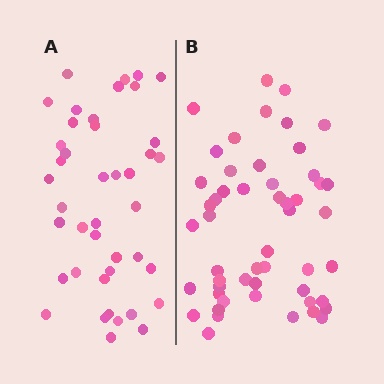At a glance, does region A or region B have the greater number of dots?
Region B (the right region) has more dots.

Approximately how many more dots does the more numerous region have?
Region B has roughly 10 or so more dots than region A.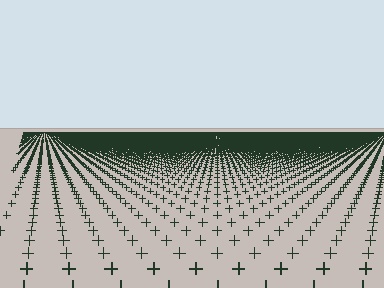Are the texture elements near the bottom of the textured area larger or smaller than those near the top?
Larger. Near the bottom, elements are closer to the viewer and appear at a bigger on-screen size.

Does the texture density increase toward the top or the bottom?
Density increases toward the top.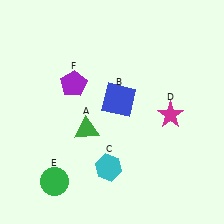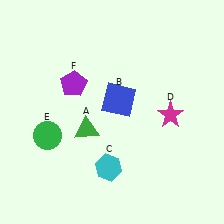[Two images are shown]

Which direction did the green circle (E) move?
The green circle (E) moved up.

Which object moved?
The green circle (E) moved up.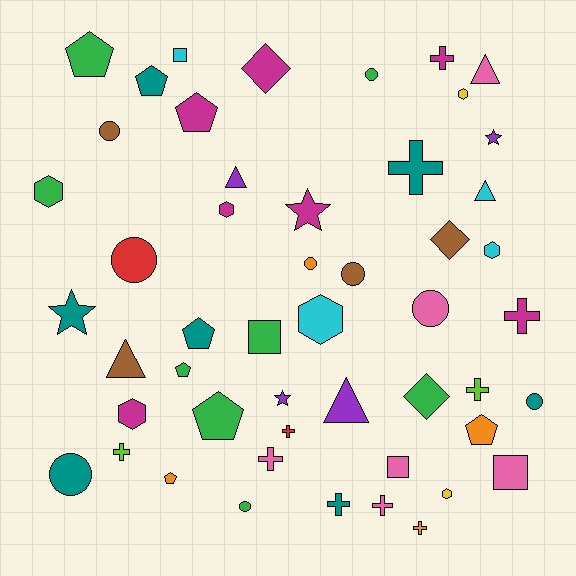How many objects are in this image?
There are 50 objects.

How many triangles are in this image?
There are 5 triangles.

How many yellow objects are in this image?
There are 2 yellow objects.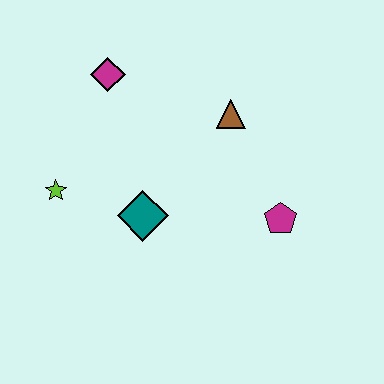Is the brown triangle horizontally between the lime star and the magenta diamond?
No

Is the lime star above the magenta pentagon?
Yes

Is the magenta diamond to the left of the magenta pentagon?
Yes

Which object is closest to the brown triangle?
The magenta pentagon is closest to the brown triangle.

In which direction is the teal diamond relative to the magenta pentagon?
The teal diamond is to the left of the magenta pentagon.